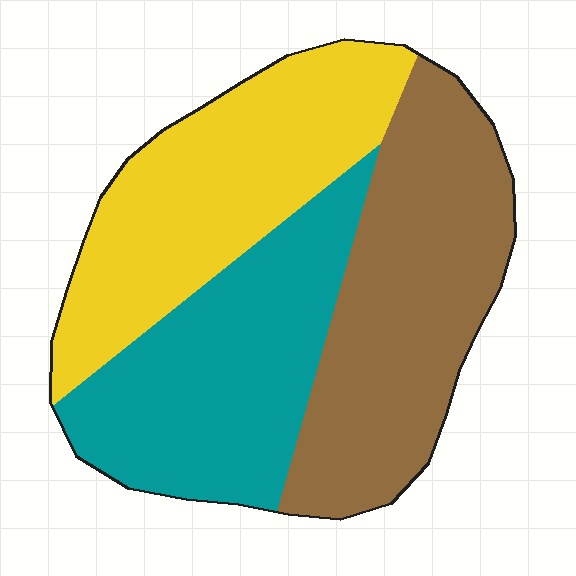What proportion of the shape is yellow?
Yellow takes up between a quarter and a half of the shape.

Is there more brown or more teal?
Brown.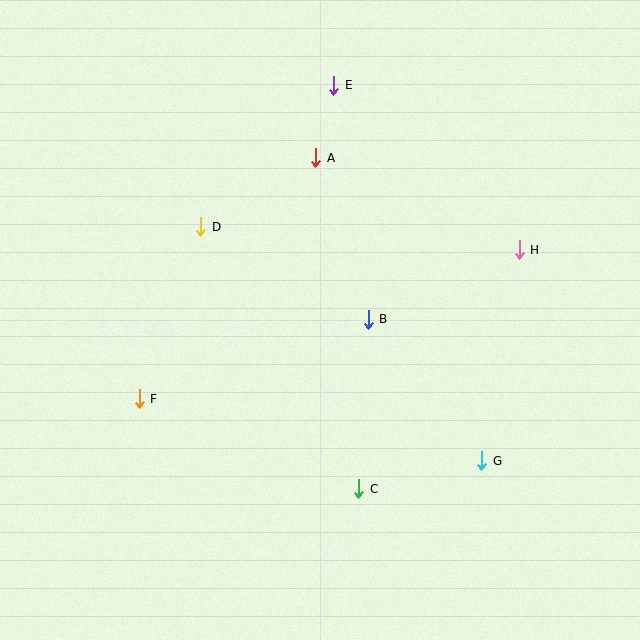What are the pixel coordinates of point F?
Point F is at (139, 399).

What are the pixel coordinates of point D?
Point D is at (201, 227).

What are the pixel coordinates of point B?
Point B is at (368, 319).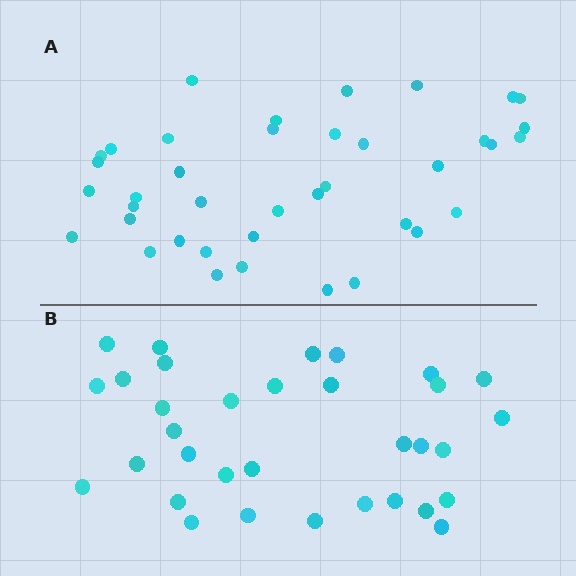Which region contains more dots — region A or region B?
Region A (the top region) has more dots.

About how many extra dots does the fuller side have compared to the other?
Region A has about 6 more dots than region B.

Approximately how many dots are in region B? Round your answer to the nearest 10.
About 30 dots. (The exact count is 33, which rounds to 30.)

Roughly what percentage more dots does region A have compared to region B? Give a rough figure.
About 20% more.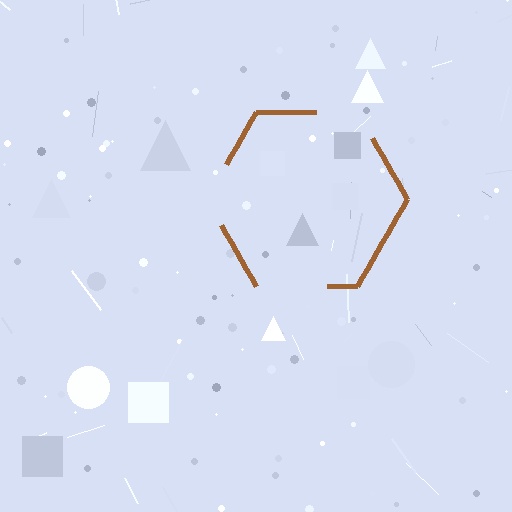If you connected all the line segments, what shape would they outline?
They would outline a hexagon.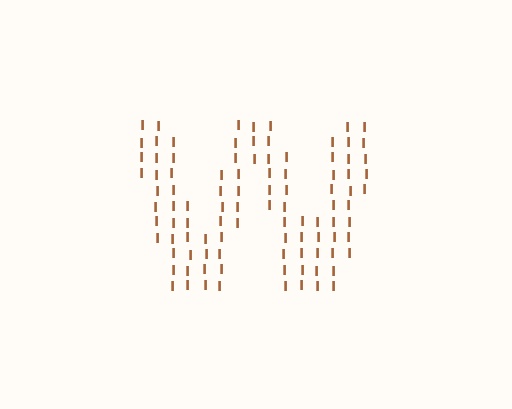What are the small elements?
The small elements are letter I's.